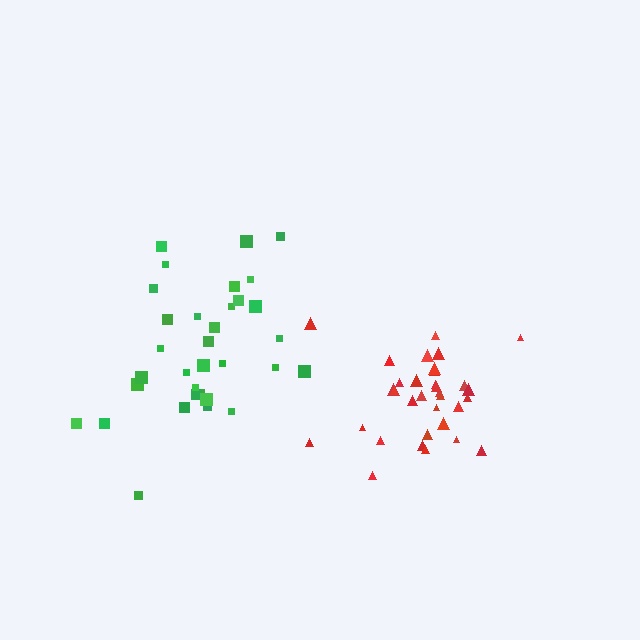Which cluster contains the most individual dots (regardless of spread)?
Green (34).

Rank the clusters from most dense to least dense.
red, green.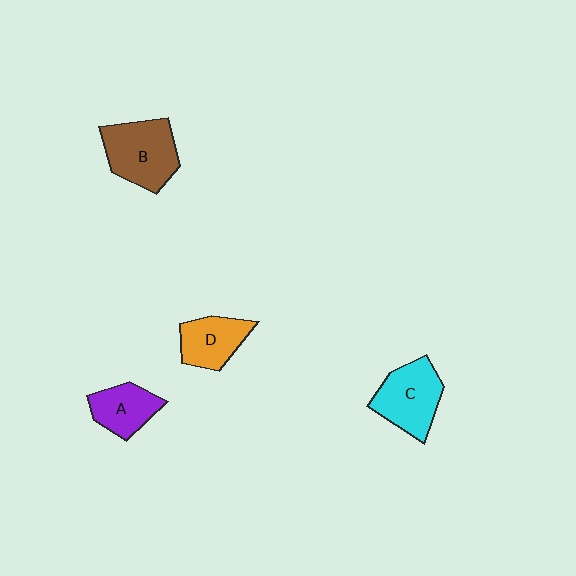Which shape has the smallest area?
Shape A (purple).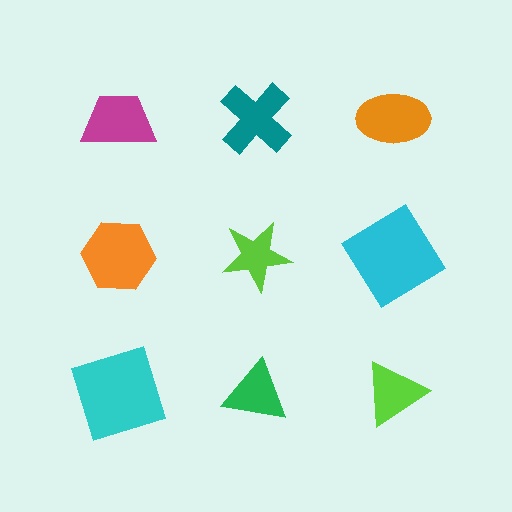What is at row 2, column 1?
An orange hexagon.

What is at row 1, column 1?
A magenta trapezoid.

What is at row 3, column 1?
A cyan square.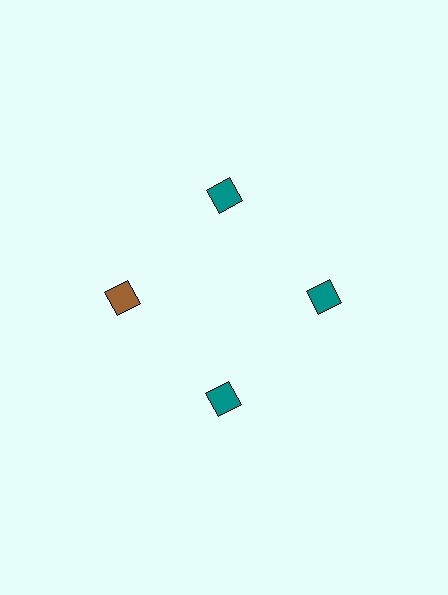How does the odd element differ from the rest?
It has a different color: brown instead of teal.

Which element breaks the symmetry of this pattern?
The brown diamond at roughly the 9 o'clock position breaks the symmetry. All other shapes are teal diamonds.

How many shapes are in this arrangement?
There are 4 shapes arranged in a ring pattern.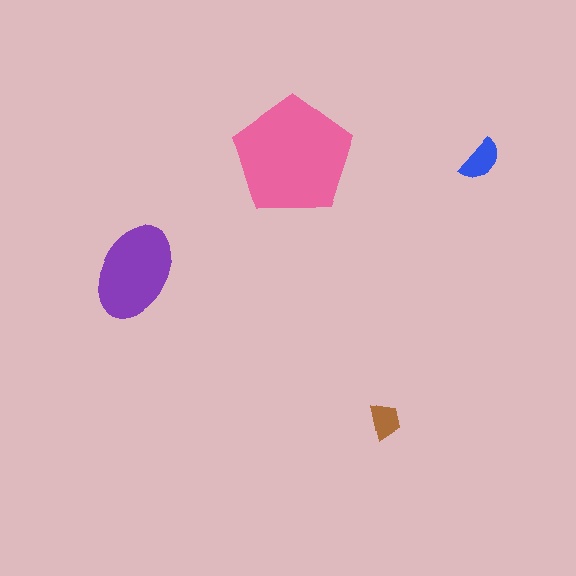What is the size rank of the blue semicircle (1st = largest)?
3rd.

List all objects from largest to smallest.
The pink pentagon, the purple ellipse, the blue semicircle, the brown trapezoid.